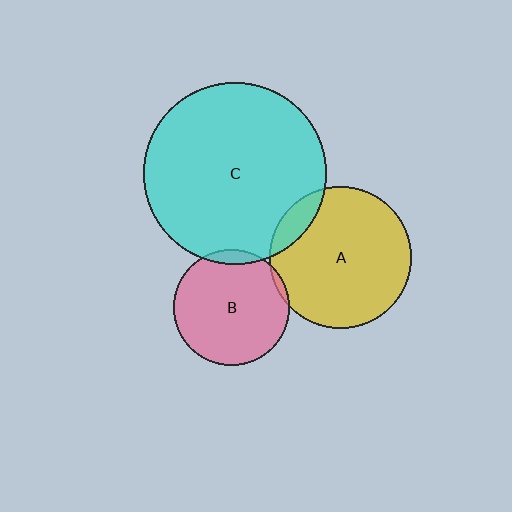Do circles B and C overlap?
Yes.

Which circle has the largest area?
Circle C (cyan).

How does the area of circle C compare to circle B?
Approximately 2.5 times.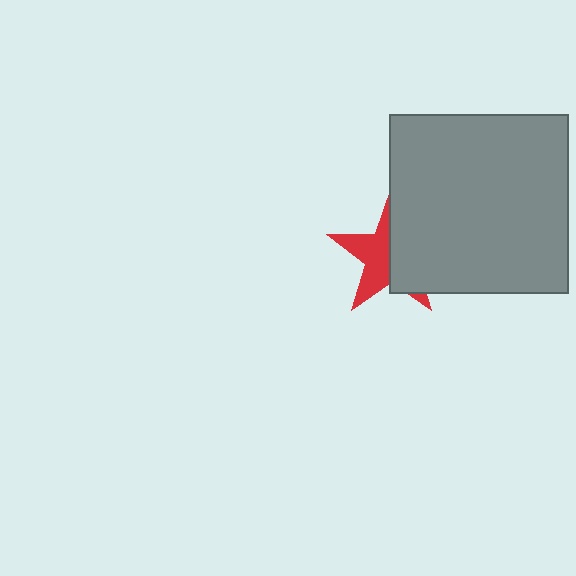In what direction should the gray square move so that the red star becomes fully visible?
The gray square should move right. That is the shortest direction to clear the overlap and leave the red star fully visible.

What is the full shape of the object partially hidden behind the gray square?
The partially hidden object is a red star.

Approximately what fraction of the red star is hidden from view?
Roughly 50% of the red star is hidden behind the gray square.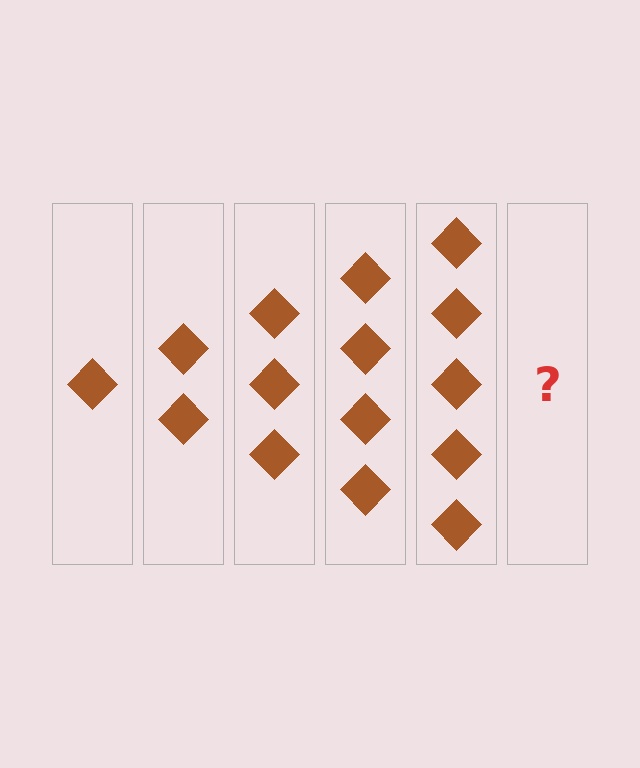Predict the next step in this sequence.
The next step is 6 diamonds.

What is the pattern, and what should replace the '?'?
The pattern is that each step adds one more diamond. The '?' should be 6 diamonds.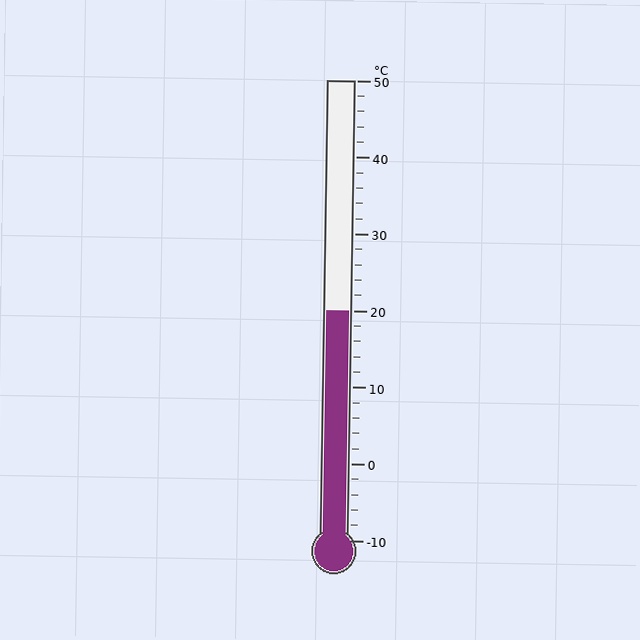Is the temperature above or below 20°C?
The temperature is at 20°C.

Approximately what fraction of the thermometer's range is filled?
The thermometer is filled to approximately 50% of its range.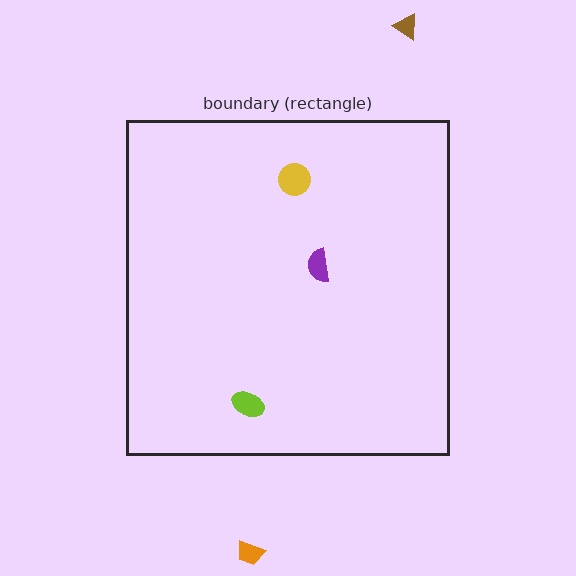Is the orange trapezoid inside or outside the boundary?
Outside.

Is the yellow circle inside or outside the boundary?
Inside.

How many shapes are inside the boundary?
3 inside, 2 outside.